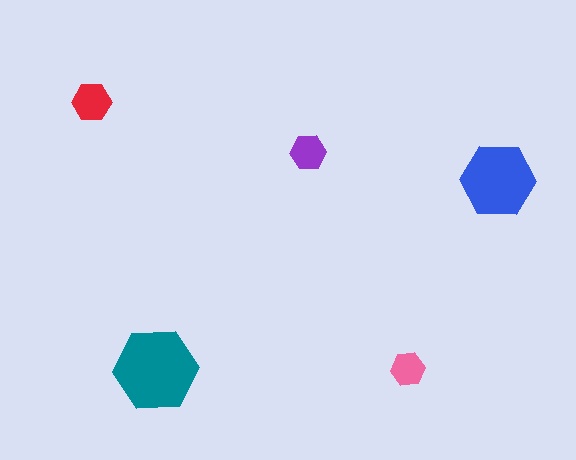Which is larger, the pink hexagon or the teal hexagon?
The teal one.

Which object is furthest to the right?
The blue hexagon is rightmost.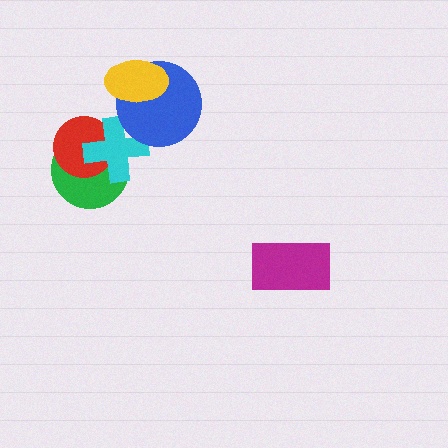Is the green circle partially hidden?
Yes, it is partially covered by another shape.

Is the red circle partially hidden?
Yes, it is partially covered by another shape.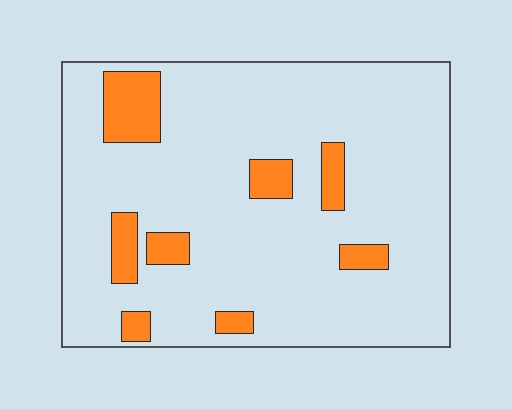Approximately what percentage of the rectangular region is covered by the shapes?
Approximately 15%.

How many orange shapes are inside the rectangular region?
8.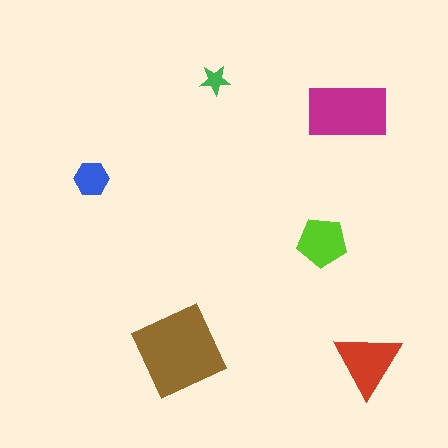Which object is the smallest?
The green star.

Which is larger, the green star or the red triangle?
The red triangle.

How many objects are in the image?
There are 6 objects in the image.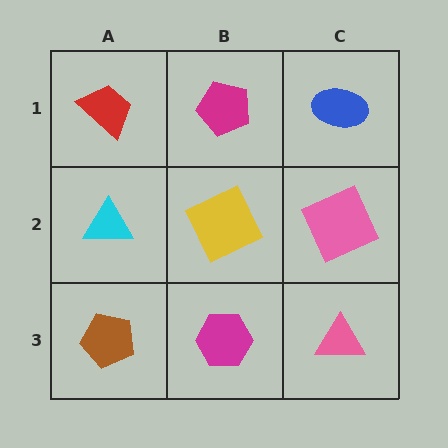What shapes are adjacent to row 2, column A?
A red trapezoid (row 1, column A), a brown pentagon (row 3, column A), a yellow square (row 2, column B).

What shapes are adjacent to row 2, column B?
A magenta pentagon (row 1, column B), a magenta hexagon (row 3, column B), a cyan triangle (row 2, column A), a pink square (row 2, column C).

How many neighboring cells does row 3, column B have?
3.